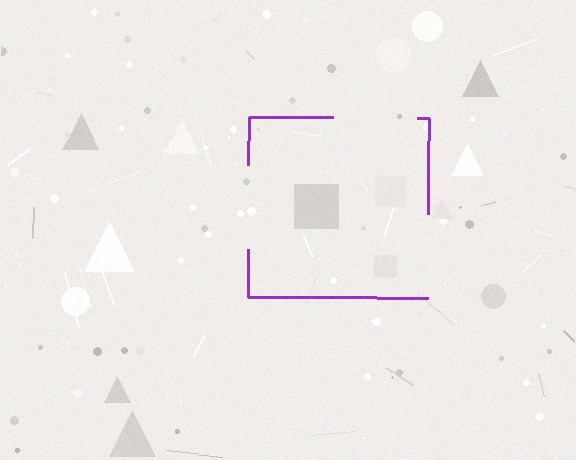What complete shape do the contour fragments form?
The contour fragments form a square.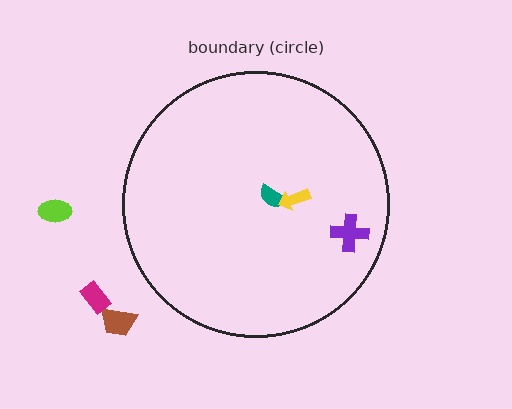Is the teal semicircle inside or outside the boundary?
Inside.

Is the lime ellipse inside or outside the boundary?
Outside.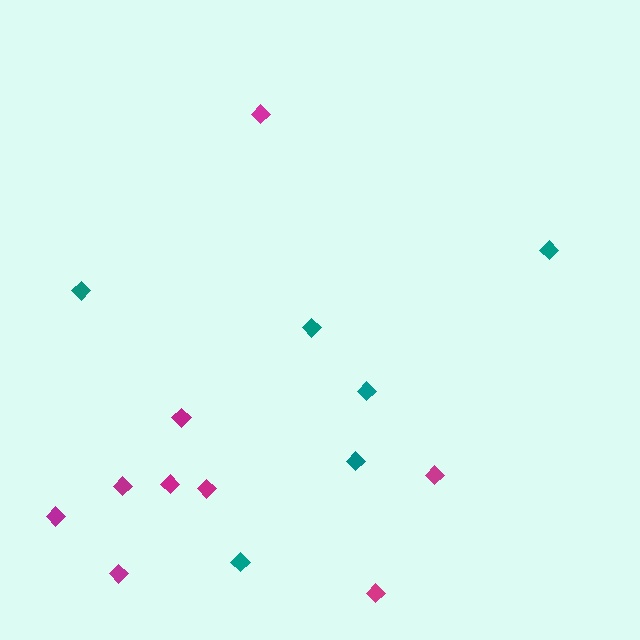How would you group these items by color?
There are 2 groups: one group of teal diamonds (6) and one group of magenta diamonds (9).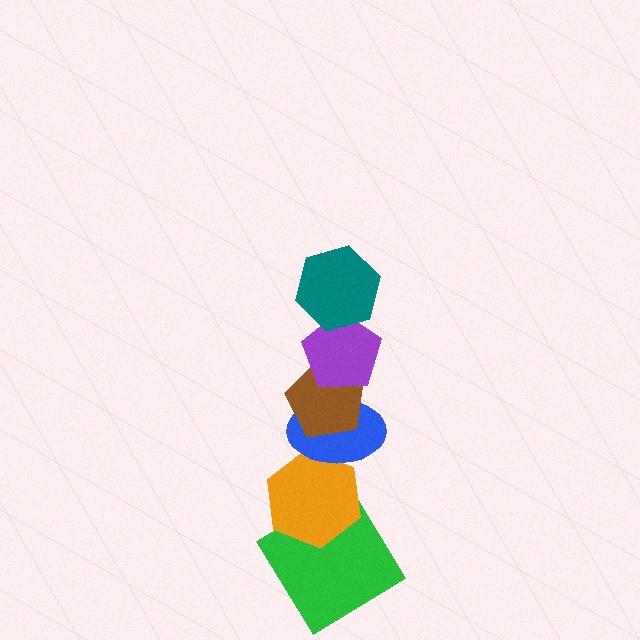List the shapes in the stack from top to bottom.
From top to bottom: the teal hexagon, the purple pentagon, the brown pentagon, the blue ellipse, the orange hexagon, the green diamond.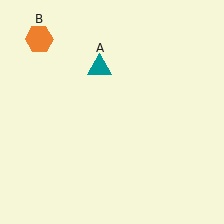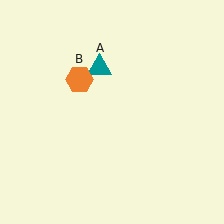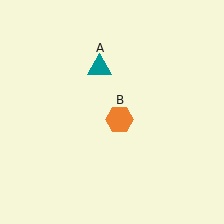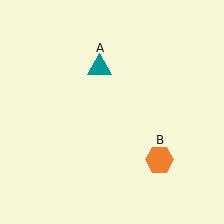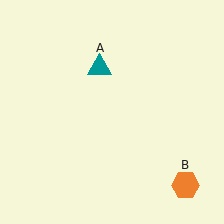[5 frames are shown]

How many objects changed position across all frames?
1 object changed position: orange hexagon (object B).